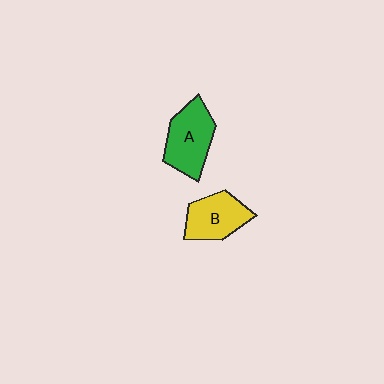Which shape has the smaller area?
Shape B (yellow).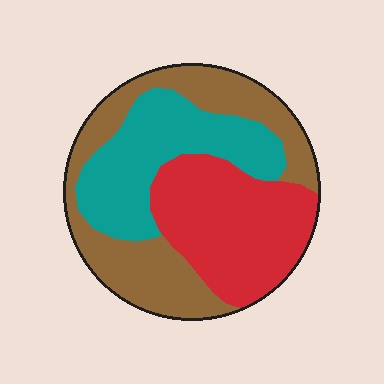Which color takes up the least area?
Teal, at roughly 30%.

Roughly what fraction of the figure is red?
Red takes up about one third (1/3) of the figure.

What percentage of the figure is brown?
Brown takes up about three eighths (3/8) of the figure.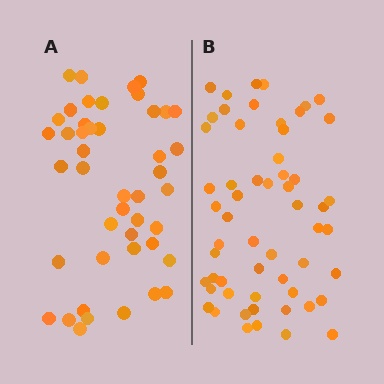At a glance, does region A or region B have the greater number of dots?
Region B (the right region) has more dots.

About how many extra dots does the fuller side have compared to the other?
Region B has roughly 12 or so more dots than region A.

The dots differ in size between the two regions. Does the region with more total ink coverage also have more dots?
No. Region A has more total ink coverage because its dots are larger, but region B actually contains more individual dots. Total area can be misleading — the number of items is what matters here.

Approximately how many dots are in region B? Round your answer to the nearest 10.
About 60 dots. (The exact count is 57, which rounds to 60.)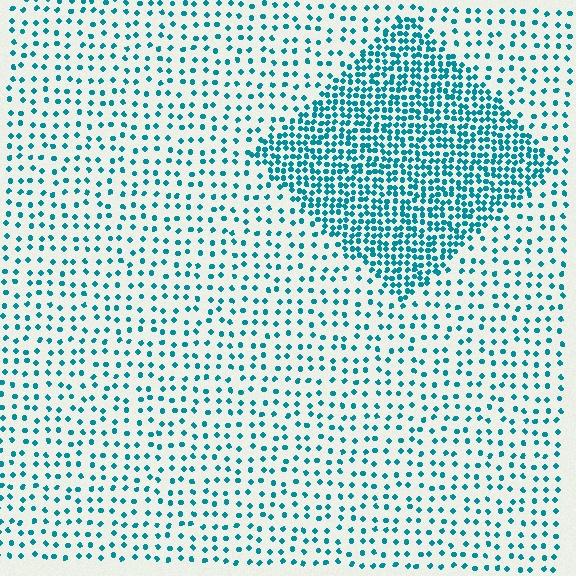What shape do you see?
I see a diamond.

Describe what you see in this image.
The image contains small teal elements arranged at two different densities. A diamond-shaped region is visible where the elements are more densely packed than the surrounding area.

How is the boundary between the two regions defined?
The boundary is defined by a change in element density (approximately 2.7x ratio). All elements are the same color, size, and shape.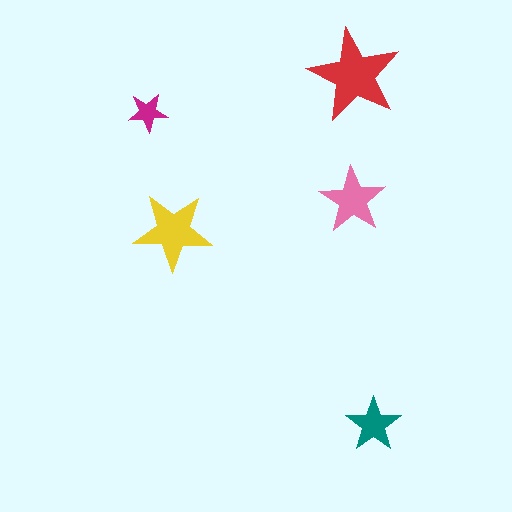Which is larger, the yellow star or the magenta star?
The yellow one.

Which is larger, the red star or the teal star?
The red one.